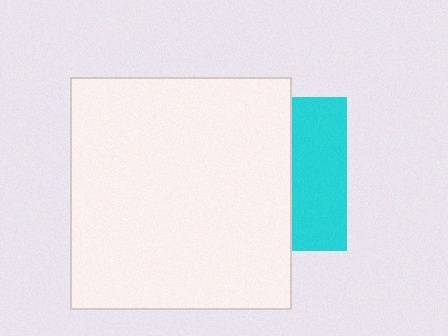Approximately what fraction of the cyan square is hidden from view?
Roughly 64% of the cyan square is hidden behind the white rectangle.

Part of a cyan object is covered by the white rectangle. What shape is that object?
It is a square.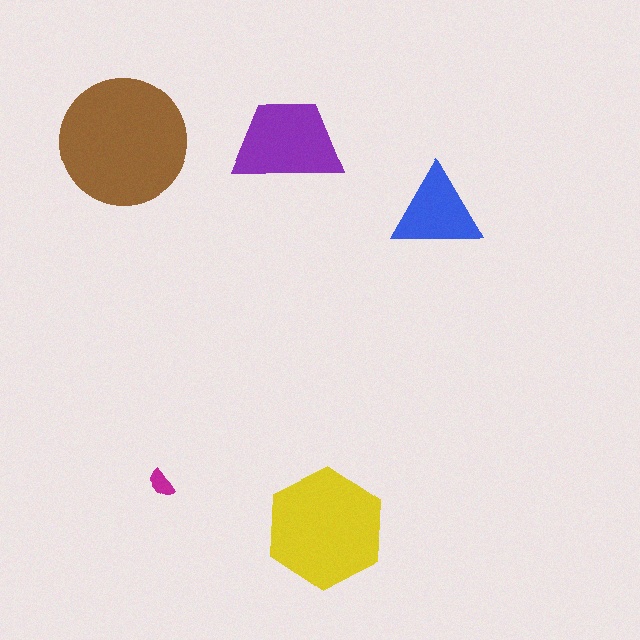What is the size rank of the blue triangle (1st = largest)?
4th.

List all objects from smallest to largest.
The magenta semicircle, the blue triangle, the purple trapezoid, the yellow hexagon, the brown circle.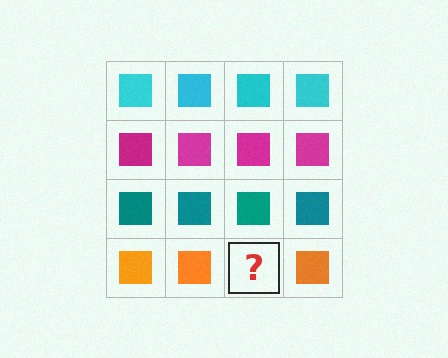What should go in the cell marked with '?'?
The missing cell should contain an orange square.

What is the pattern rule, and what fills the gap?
The rule is that each row has a consistent color. The gap should be filled with an orange square.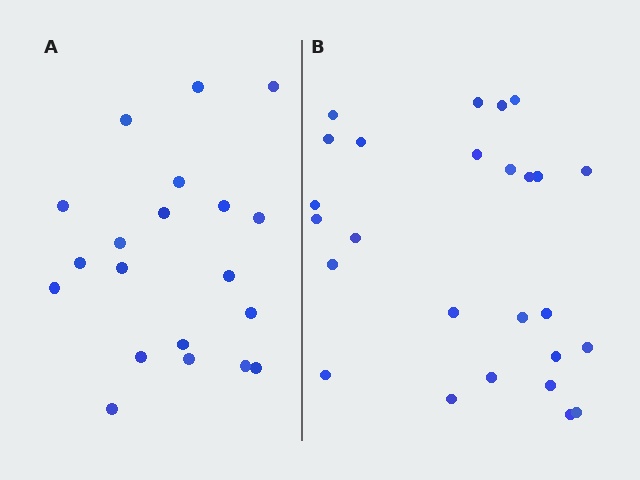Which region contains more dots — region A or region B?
Region B (the right region) has more dots.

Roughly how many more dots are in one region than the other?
Region B has about 6 more dots than region A.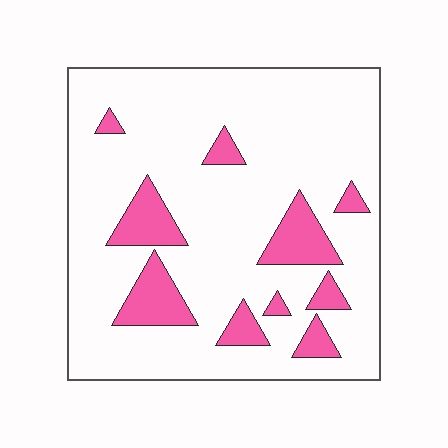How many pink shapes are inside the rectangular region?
10.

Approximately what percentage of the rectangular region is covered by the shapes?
Approximately 15%.